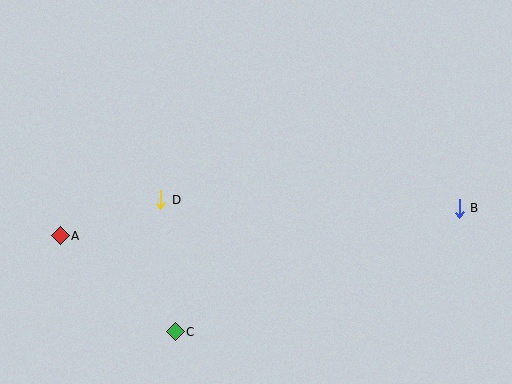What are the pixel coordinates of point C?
Point C is at (175, 332).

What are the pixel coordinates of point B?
Point B is at (459, 208).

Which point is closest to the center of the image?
Point D at (161, 200) is closest to the center.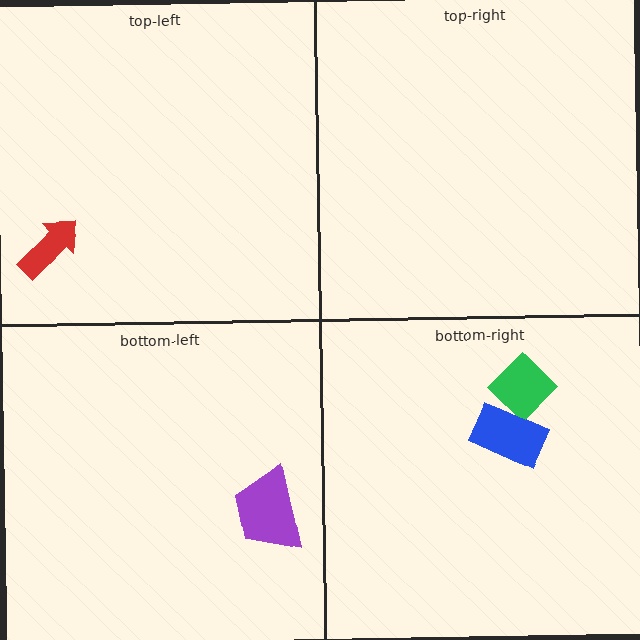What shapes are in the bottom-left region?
The purple trapezoid.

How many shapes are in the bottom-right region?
2.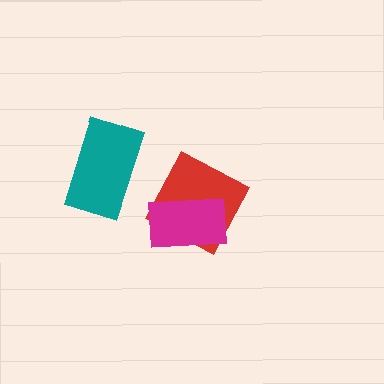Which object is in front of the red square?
The magenta rectangle is in front of the red square.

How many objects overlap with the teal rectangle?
0 objects overlap with the teal rectangle.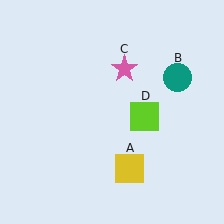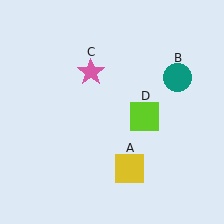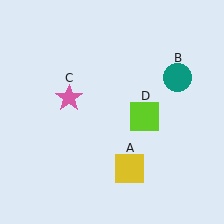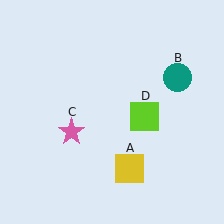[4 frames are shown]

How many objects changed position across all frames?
1 object changed position: pink star (object C).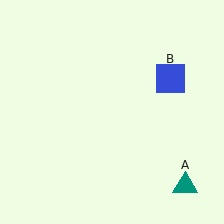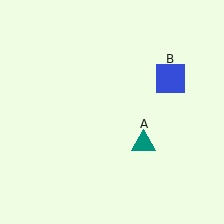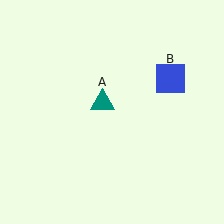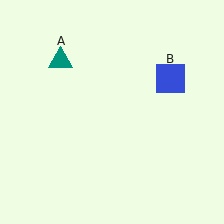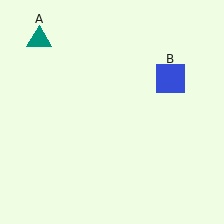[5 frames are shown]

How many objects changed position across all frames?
1 object changed position: teal triangle (object A).